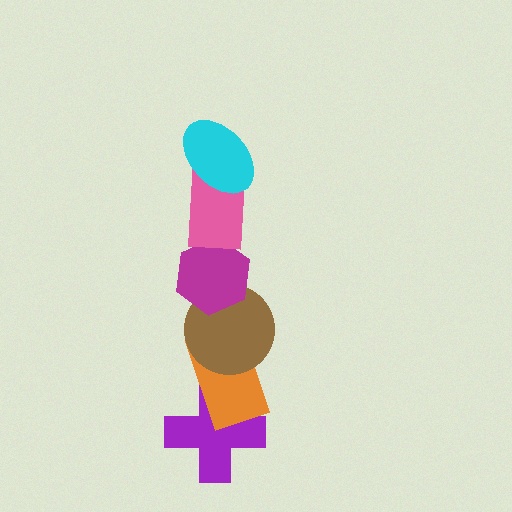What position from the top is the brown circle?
The brown circle is 4th from the top.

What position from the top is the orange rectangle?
The orange rectangle is 5th from the top.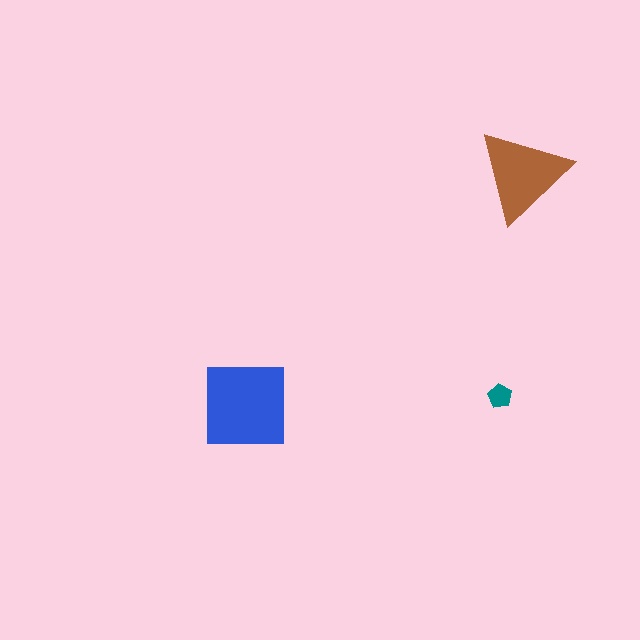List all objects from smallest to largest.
The teal pentagon, the brown triangle, the blue square.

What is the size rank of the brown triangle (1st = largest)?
2nd.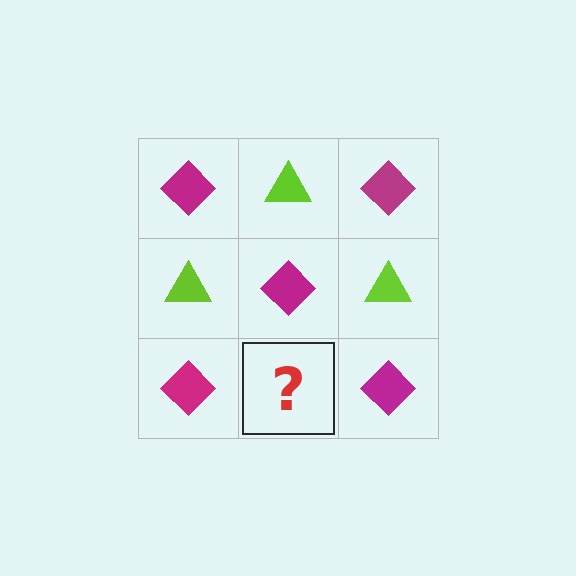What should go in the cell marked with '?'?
The missing cell should contain a lime triangle.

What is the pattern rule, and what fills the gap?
The rule is that it alternates magenta diamond and lime triangle in a checkerboard pattern. The gap should be filled with a lime triangle.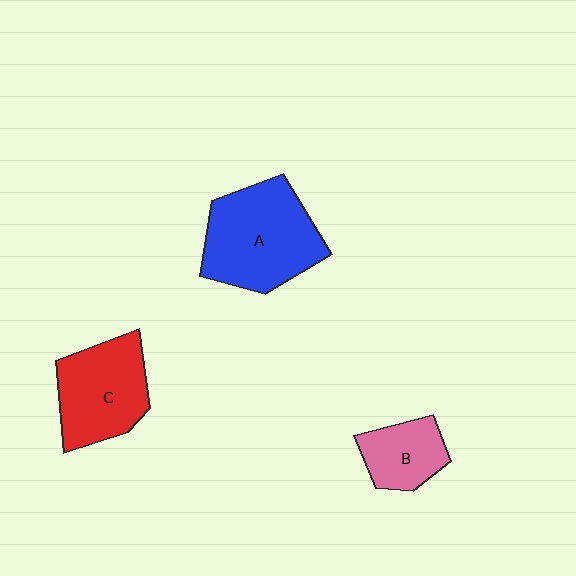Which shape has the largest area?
Shape A (blue).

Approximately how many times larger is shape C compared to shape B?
Approximately 1.7 times.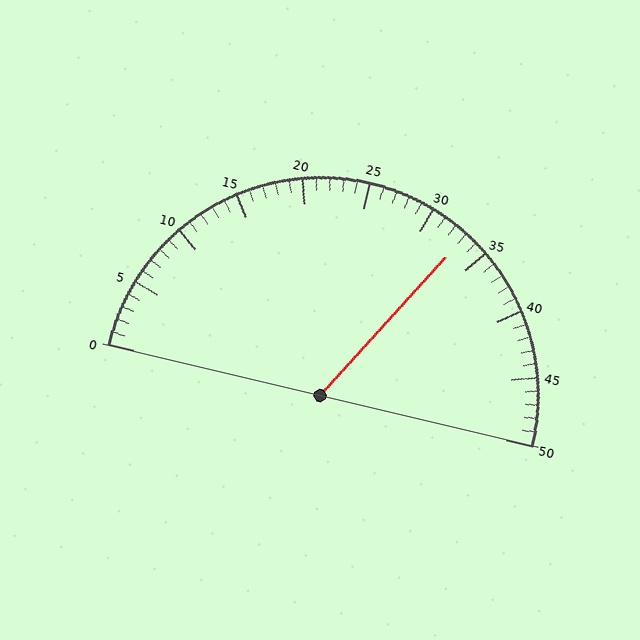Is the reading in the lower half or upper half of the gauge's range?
The reading is in the upper half of the range (0 to 50).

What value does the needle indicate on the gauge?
The needle indicates approximately 33.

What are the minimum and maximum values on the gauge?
The gauge ranges from 0 to 50.